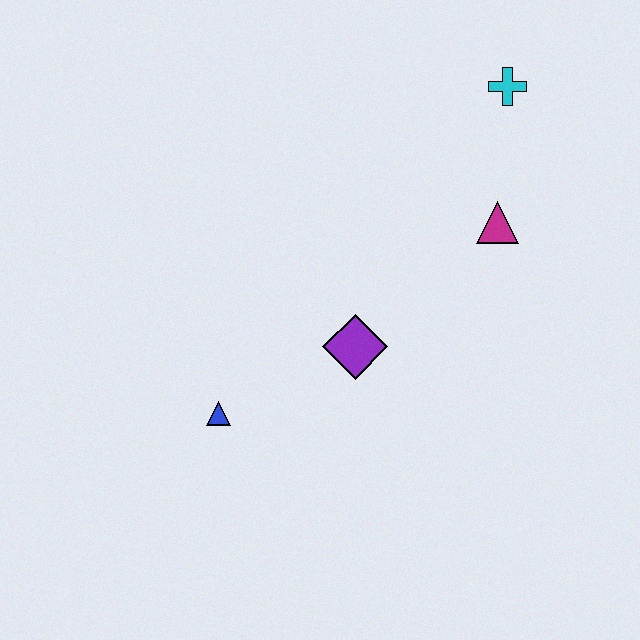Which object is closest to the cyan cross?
The magenta triangle is closest to the cyan cross.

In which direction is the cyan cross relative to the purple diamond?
The cyan cross is above the purple diamond.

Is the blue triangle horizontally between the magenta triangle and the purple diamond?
No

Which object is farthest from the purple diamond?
The cyan cross is farthest from the purple diamond.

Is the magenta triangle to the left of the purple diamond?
No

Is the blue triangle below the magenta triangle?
Yes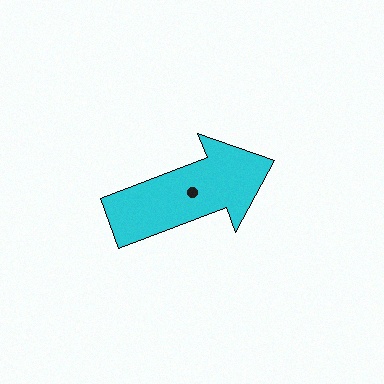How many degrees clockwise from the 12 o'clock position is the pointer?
Approximately 69 degrees.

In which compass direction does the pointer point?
East.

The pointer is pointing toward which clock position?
Roughly 2 o'clock.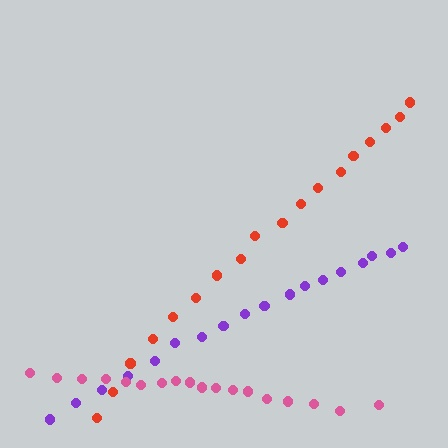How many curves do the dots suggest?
There are 3 distinct paths.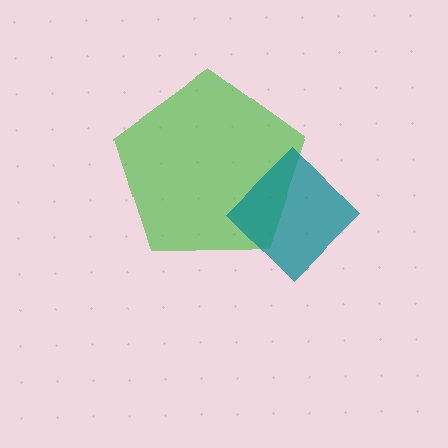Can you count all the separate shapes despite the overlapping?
Yes, there are 2 separate shapes.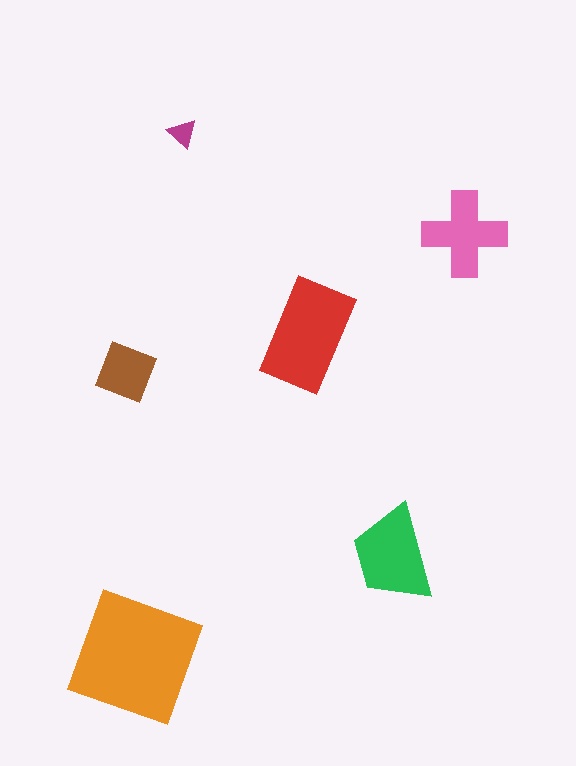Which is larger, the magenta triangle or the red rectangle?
The red rectangle.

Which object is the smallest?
The magenta triangle.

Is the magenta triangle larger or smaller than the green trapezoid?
Smaller.